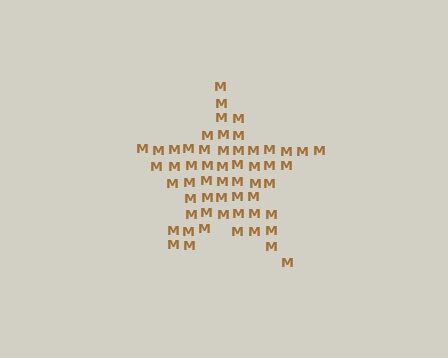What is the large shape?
The large shape is a star.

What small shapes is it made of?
It is made of small letter M's.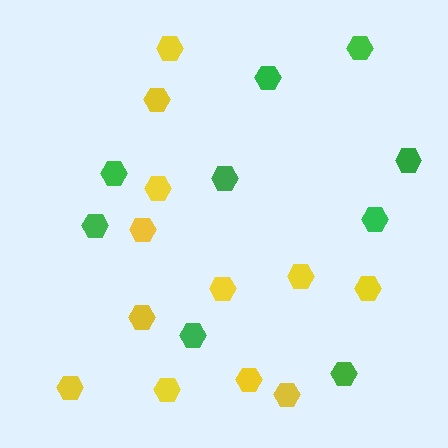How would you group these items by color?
There are 2 groups: one group of green hexagons (9) and one group of yellow hexagons (12).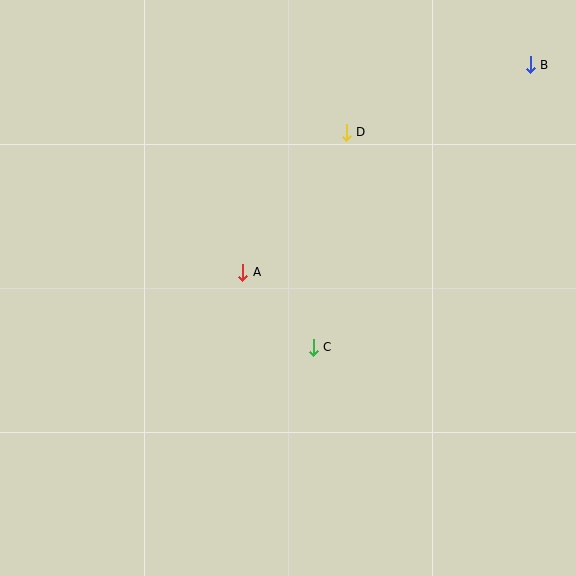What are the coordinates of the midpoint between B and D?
The midpoint between B and D is at (438, 99).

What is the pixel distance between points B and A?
The distance between B and A is 355 pixels.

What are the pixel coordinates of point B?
Point B is at (530, 65).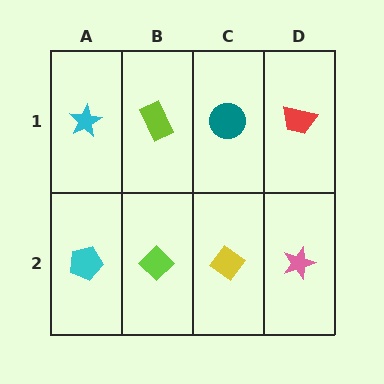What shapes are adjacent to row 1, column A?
A cyan pentagon (row 2, column A), a lime rectangle (row 1, column B).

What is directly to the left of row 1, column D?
A teal circle.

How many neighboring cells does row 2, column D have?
2.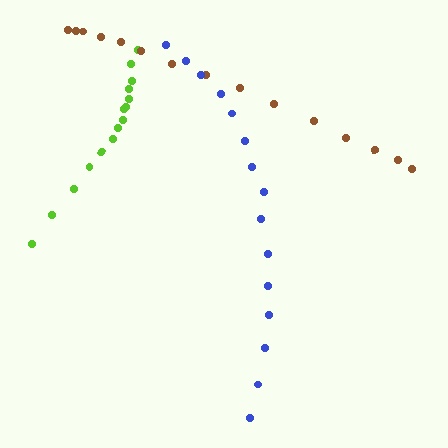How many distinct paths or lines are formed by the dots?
There are 3 distinct paths.